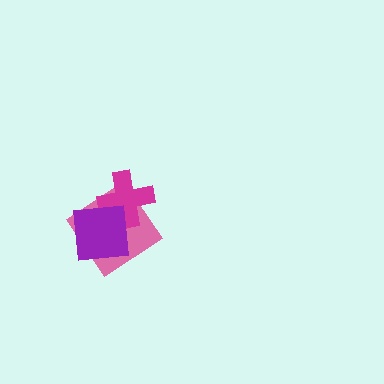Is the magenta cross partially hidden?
Yes, it is partially covered by another shape.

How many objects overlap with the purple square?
2 objects overlap with the purple square.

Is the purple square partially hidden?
No, no other shape covers it.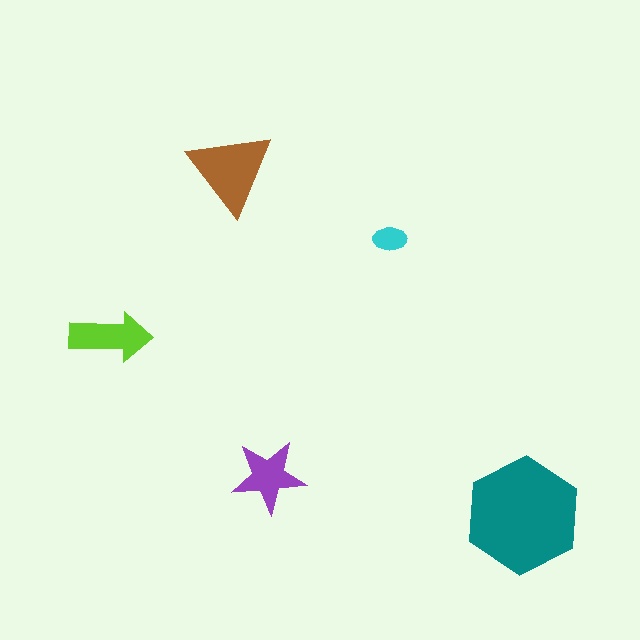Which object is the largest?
The teal hexagon.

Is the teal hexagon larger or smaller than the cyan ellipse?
Larger.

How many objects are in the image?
There are 5 objects in the image.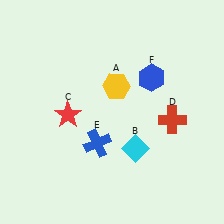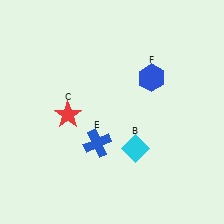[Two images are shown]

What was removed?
The red cross (D), the yellow hexagon (A) were removed in Image 2.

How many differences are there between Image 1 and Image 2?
There are 2 differences between the two images.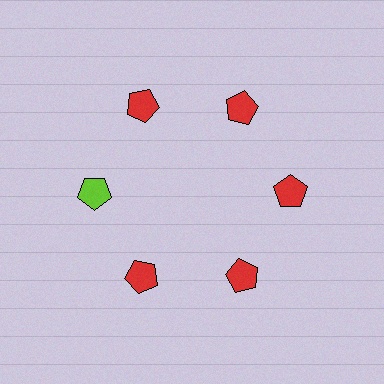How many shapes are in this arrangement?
There are 6 shapes arranged in a ring pattern.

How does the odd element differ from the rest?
It has a different color: lime instead of red.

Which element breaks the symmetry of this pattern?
The lime pentagon at roughly the 9 o'clock position breaks the symmetry. All other shapes are red pentagons.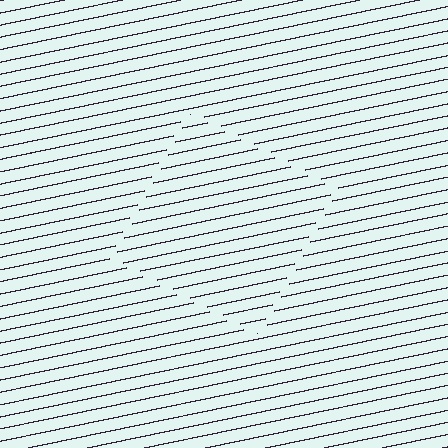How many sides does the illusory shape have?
4 sides — the line-ends trace a square.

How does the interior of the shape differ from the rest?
The interior of the shape contains the same grating, shifted by half a period — the contour is defined by the phase discontinuity where line-ends from the inner and outer gratings abut.